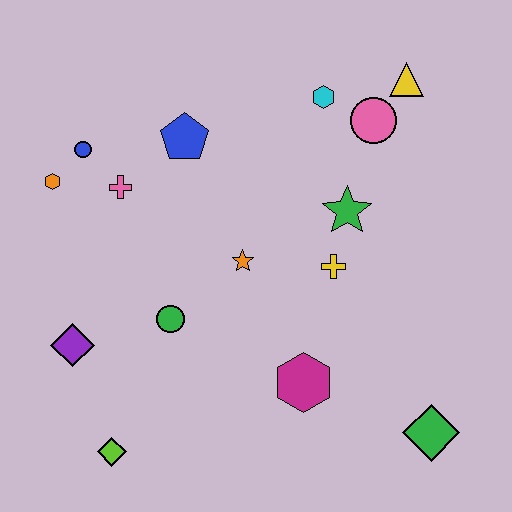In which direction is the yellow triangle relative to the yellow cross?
The yellow triangle is above the yellow cross.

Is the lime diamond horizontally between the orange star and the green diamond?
No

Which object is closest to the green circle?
The orange star is closest to the green circle.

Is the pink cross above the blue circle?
No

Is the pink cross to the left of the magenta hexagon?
Yes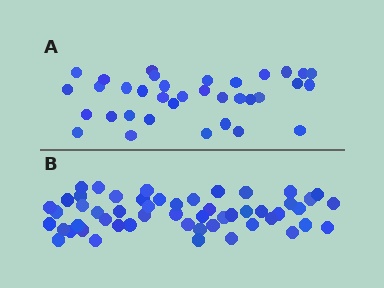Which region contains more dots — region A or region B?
Region B (the bottom region) has more dots.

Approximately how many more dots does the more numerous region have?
Region B has approximately 20 more dots than region A.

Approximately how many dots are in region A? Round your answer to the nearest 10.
About 40 dots. (The exact count is 35, which rounds to 40.)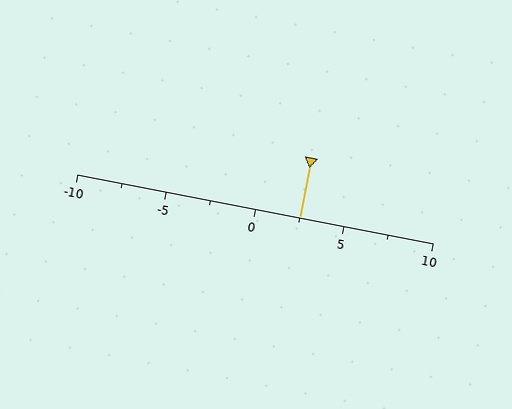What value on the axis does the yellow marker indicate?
The marker indicates approximately 2.5.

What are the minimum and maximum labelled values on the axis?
The axis runs from -10 to 10.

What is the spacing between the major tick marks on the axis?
The major ticks are spaced 5 apart.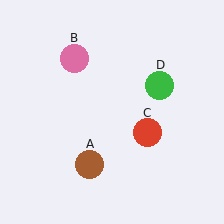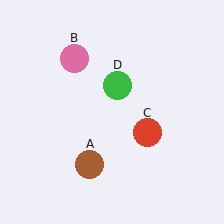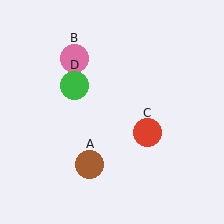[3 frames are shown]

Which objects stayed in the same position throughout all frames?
Brown circle (object A) and pink circle (object B) and red circle (object C) remained stationary.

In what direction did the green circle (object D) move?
The green circle (object D) moved left.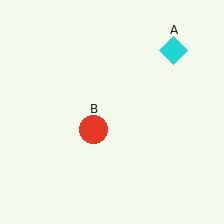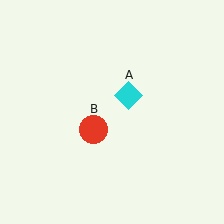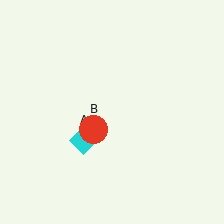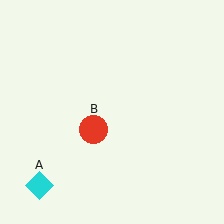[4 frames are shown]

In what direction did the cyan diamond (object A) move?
The cyan diamond (object A) moved down and to the left.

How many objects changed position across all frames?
1 object changed position: cyan diamond (object A).